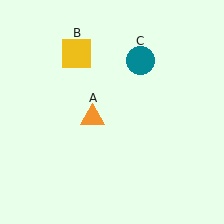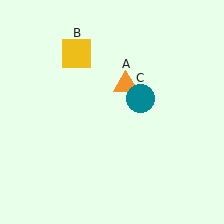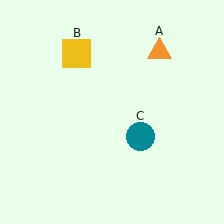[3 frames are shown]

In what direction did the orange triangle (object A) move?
The orange triangle (object A) moved up and to the right.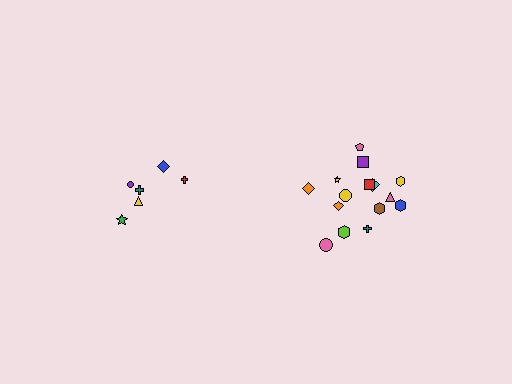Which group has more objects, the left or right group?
The right group.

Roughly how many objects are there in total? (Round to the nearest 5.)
Roughly 20 objects in total.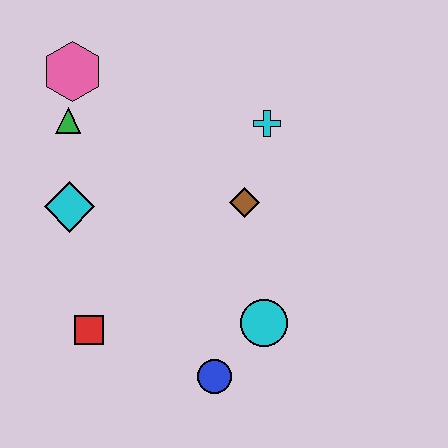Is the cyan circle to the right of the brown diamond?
Yes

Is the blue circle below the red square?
Yes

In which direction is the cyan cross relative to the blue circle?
The cyan cross is above the blue circle.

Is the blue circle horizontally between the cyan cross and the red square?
Yes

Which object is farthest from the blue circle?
The pink hexagon is farthest from the blue circle.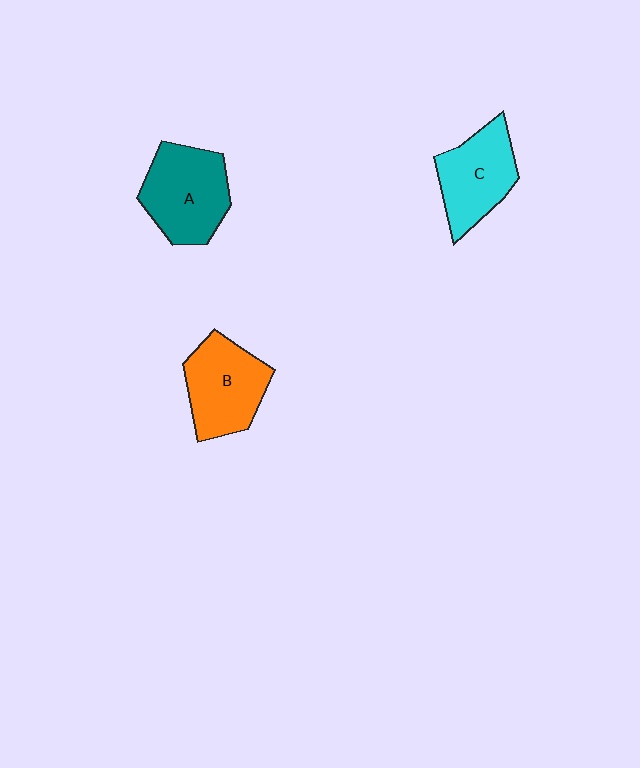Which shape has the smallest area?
Shape C (cyan).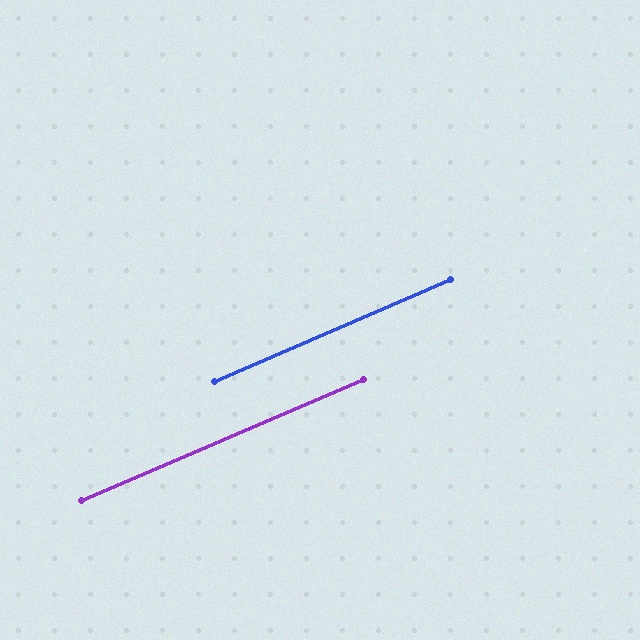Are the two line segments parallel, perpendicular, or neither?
Parallel — their directions differ by only 0.3°.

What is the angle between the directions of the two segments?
Approximately 0 degrees.